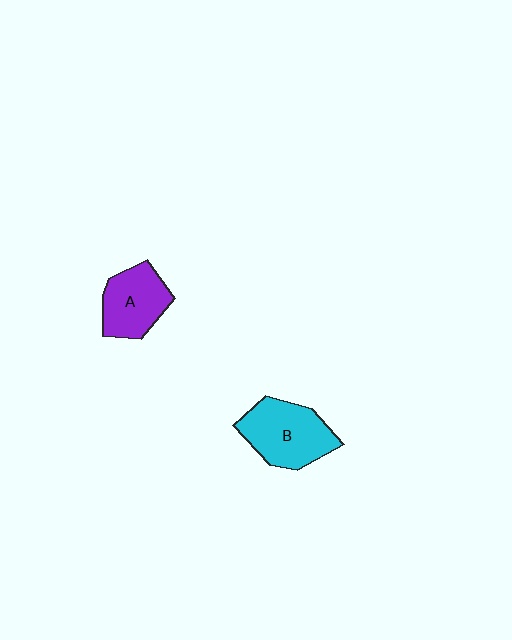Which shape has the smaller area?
Shape A (purple).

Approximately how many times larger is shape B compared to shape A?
Approximately 1.3 times.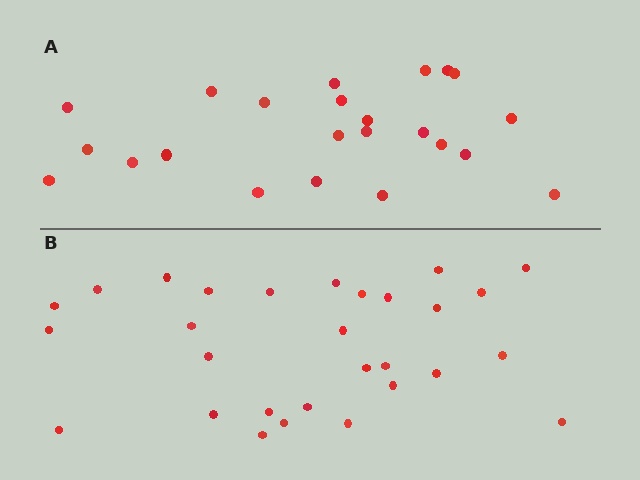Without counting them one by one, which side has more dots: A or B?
Region B (the bottom region) has more dots.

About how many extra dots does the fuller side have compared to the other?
Region B has about 6 more dots than region A.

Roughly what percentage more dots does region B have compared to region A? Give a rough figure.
About 25% more.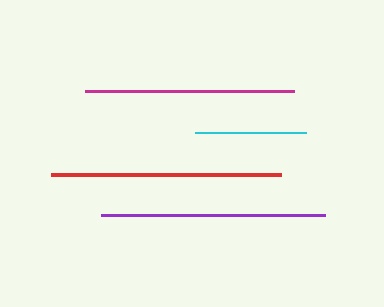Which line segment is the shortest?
The cyan line is the shortest at approximately 111 pixels.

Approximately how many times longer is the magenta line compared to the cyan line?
The magenta line is approximately 1.9 times the length of the cyan line.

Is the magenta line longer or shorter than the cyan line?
The magenta line is longer than the cyan line.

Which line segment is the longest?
The red line is the longest at approximately 230 pixels.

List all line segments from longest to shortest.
From longest to shortest: red, purple, magenta, cyan.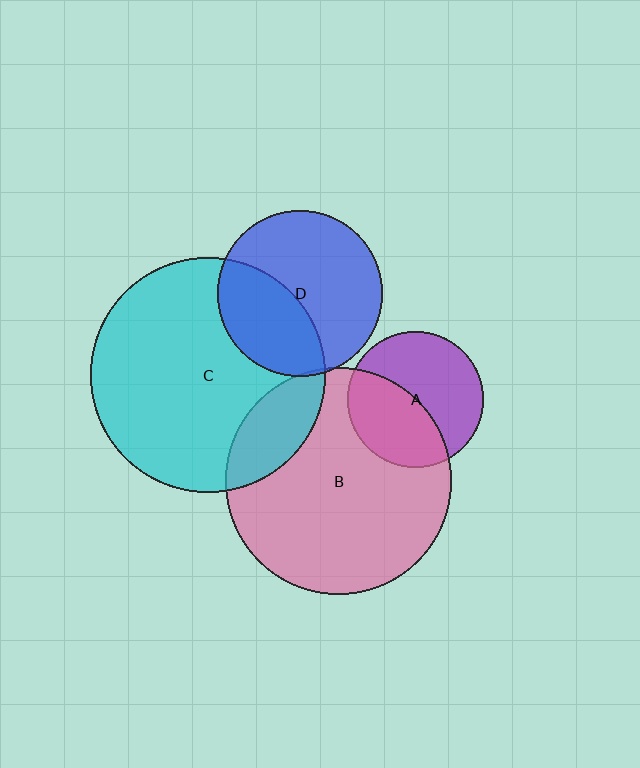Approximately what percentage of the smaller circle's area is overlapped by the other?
Approximately 15%.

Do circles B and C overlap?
Yes.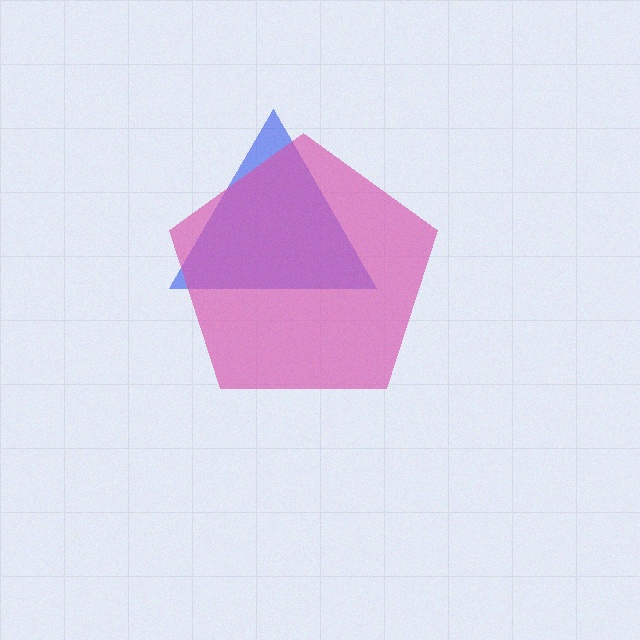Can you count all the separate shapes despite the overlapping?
Yes, there are 2 separate shapes.